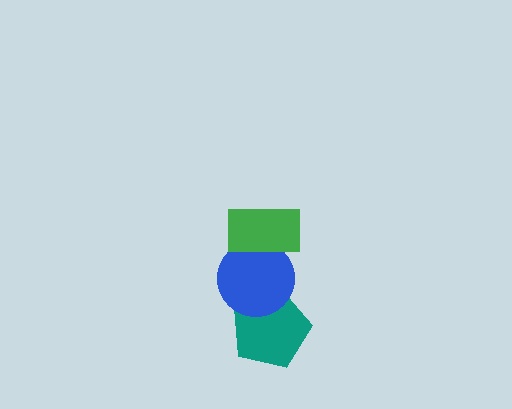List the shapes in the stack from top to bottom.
From top to bottom: the green rectangle, the blue circle, the teal pentagon.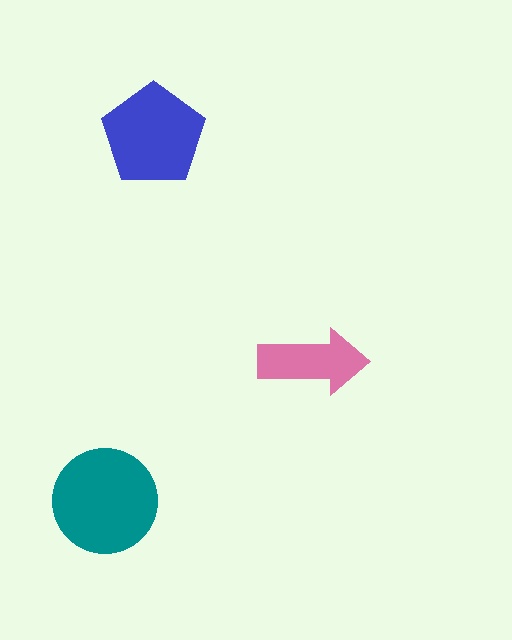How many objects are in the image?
There are 3 objects in the image.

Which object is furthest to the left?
The teal circle is leftmost.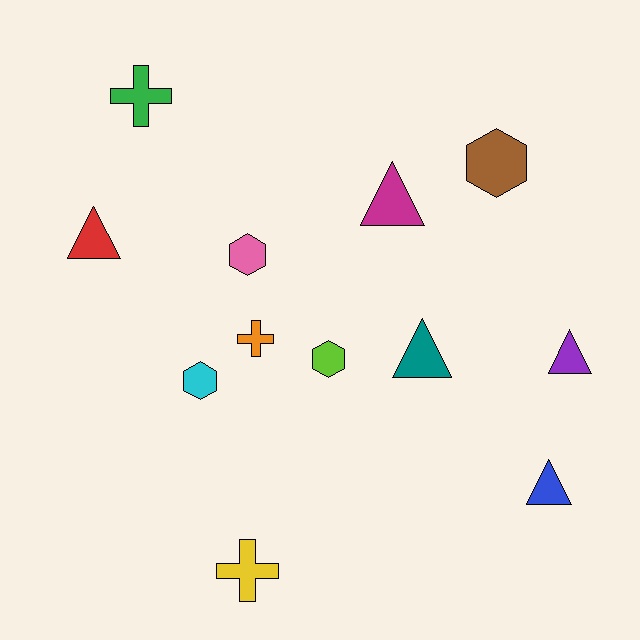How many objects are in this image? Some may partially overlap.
There are 12 objects.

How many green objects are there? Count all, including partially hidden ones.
There is 1 green object.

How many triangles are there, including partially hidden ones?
There are 5 triangles.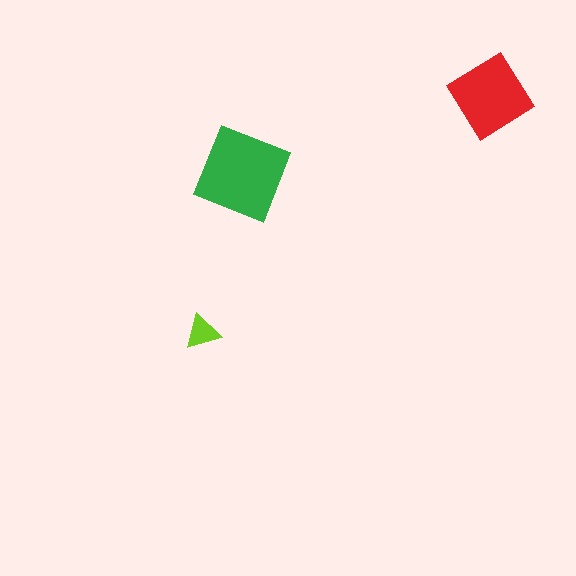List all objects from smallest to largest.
The lime triangle, the red diamond, the green square.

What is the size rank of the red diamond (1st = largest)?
2nd.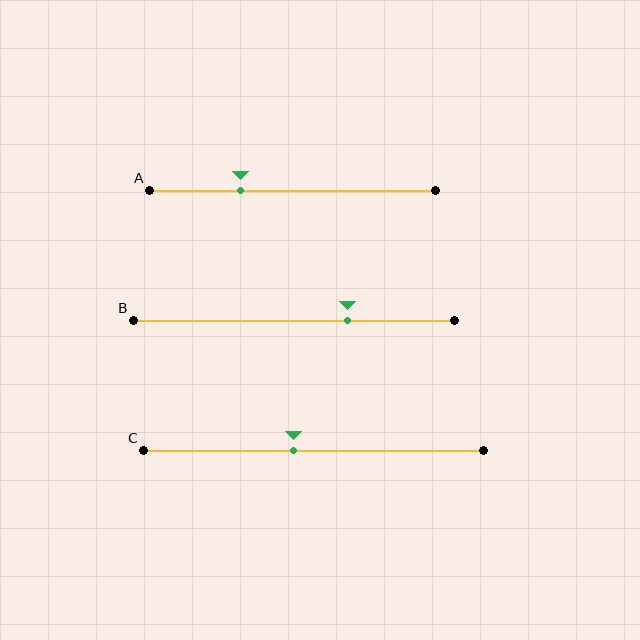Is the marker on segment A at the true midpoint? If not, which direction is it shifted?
No, the marker on segment A is shifted to the left by about 18% of the segment length.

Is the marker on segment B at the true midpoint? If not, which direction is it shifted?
No, the marker on segment B is shifted to the right by about 17% of the segment length.